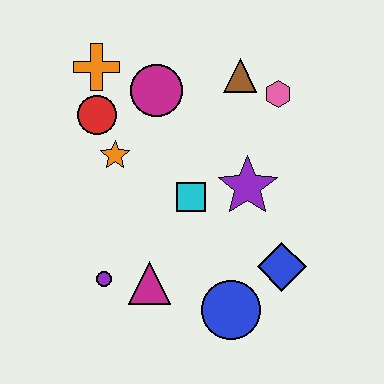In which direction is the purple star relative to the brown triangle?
The purple star is below the brown triangle.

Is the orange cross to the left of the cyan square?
Yes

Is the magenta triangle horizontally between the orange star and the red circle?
No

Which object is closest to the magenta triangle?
The purple circle is closest to the magenta triangle.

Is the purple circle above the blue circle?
Yes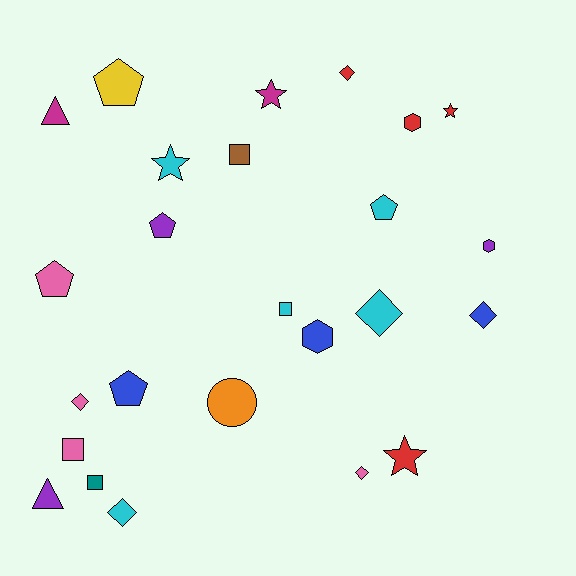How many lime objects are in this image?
There are no lime objects.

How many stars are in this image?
There are 4 stars.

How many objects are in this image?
There are 25 objects.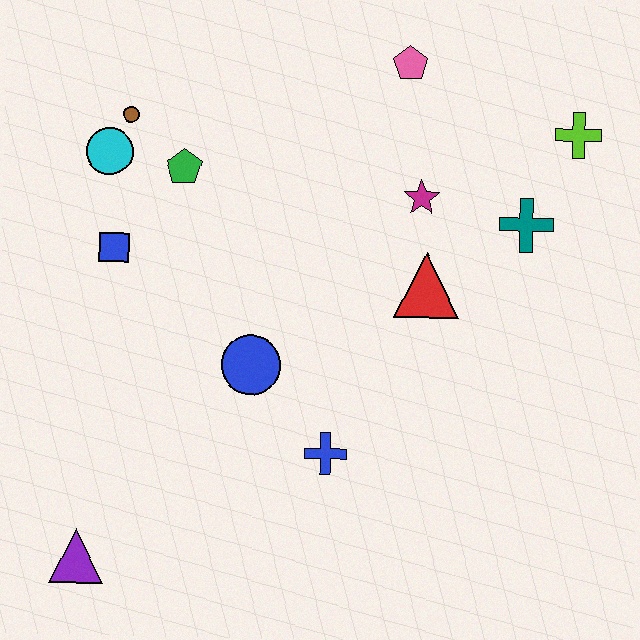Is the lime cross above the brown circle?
No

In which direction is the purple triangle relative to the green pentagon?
The purple triangle is below the green pentagon.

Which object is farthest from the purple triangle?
The lime cross is farthest from the purple triangle.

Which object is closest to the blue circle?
The blue cross is closest to the blue circle.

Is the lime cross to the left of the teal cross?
No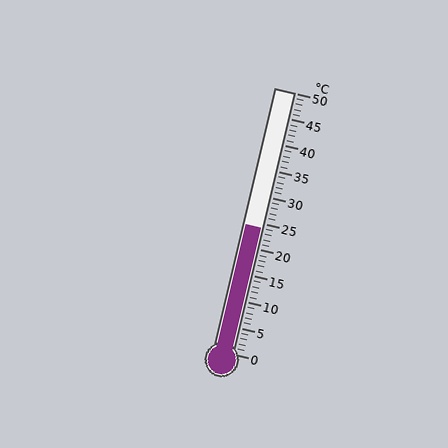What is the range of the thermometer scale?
The thermometer scale ranges from 0°C to 50°C.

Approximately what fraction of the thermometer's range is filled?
The thermometer is filled to approximately 50% of its range.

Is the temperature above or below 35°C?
The temperature is below 35°C.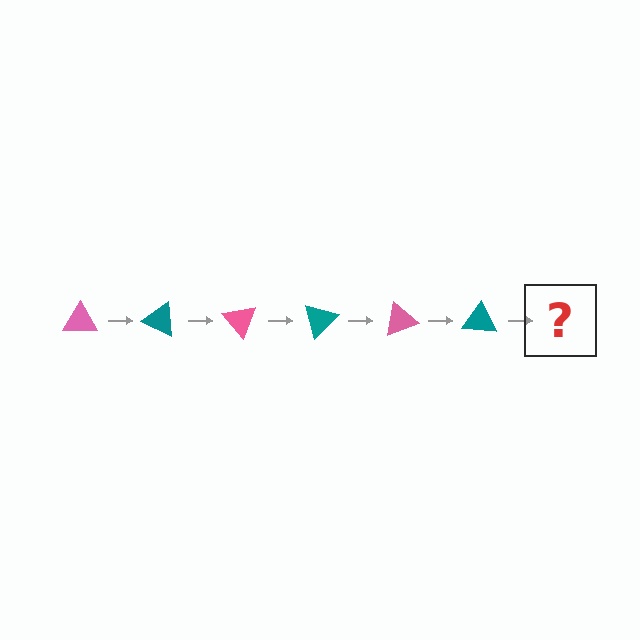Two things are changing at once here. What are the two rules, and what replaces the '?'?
The two rules are that it rotates 25 degrees each step and the color cycles through pink and teal. The '?' should be a pink triangle, rotated 150 degrees from the start.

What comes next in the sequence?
The next element should be a pink triangle, rotated 150 degrees from the start.